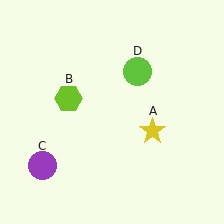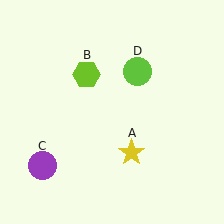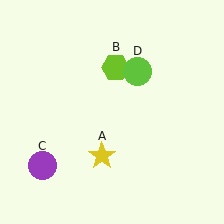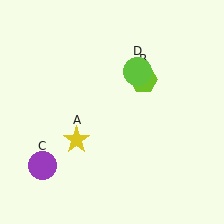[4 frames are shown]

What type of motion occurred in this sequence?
The yellow star (object A), lime hexagon (object B) rotated clockwise around the center of the scene.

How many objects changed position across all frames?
2 objects changed position: yellow star (object A), lime hexagon (object B).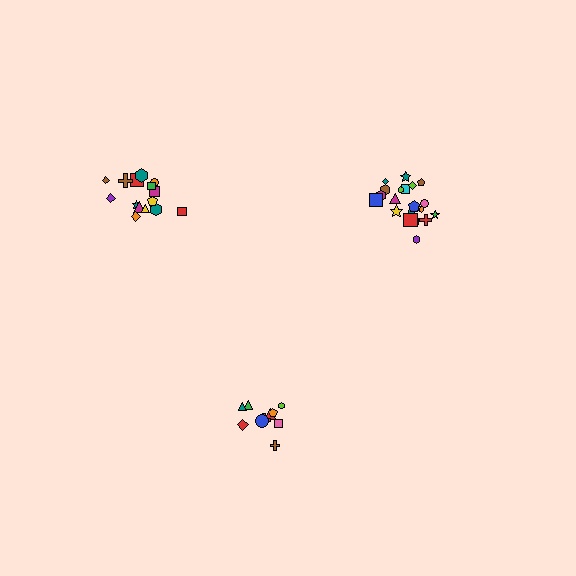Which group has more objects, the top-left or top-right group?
The top-right group.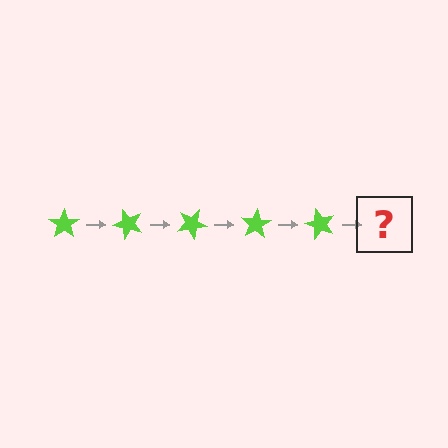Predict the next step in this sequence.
The next step is a lime star rotated 250 degrees.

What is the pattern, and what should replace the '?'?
The pattern is that the star rotates 50 degrees each step. The '?' should be a lime star rotated 250 degrees.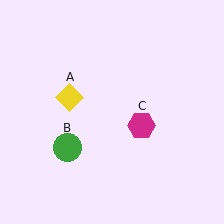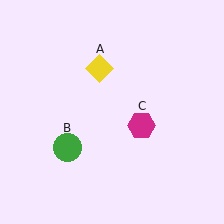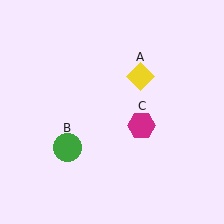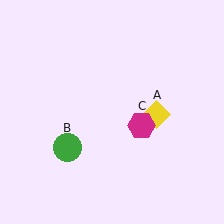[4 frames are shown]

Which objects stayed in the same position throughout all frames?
Green circle (object B) and magenta hexagon (object C) remained stationary.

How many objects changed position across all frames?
1 object changed position: yellow diamond (object A).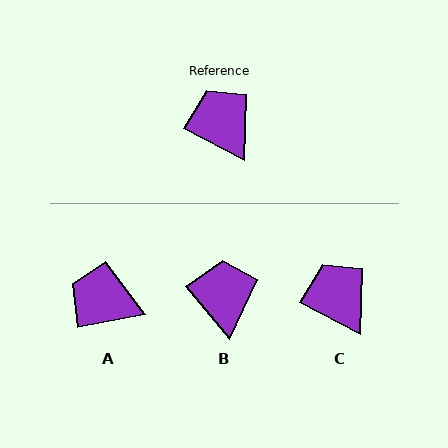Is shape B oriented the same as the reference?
No, it is off by about 23 degrees.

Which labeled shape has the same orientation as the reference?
C.